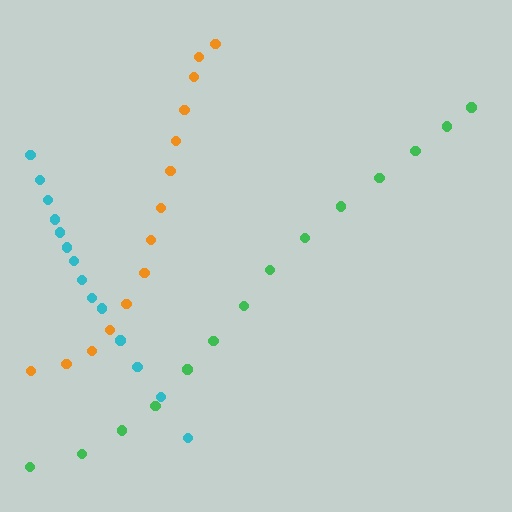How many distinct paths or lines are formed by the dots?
There are 3 distinct paths.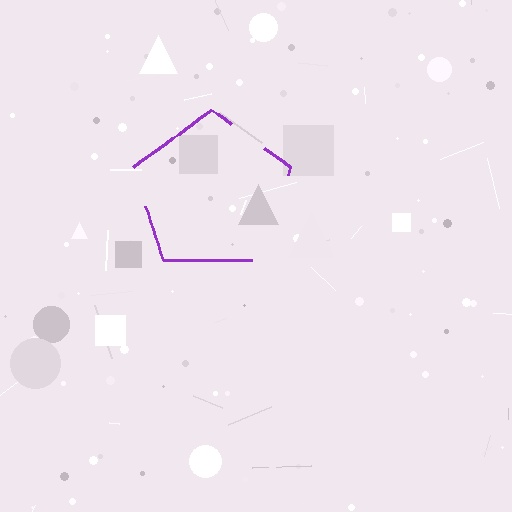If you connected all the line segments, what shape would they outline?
They would outline a pentagon.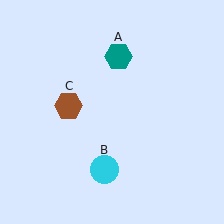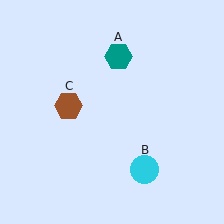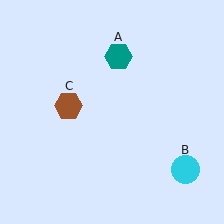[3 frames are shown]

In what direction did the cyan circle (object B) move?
The cyan circle (object B) moved right.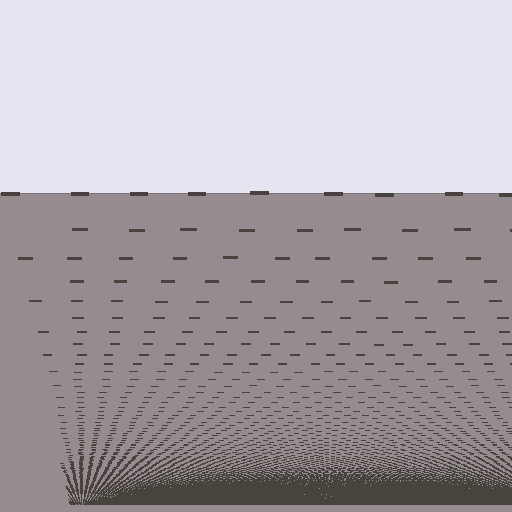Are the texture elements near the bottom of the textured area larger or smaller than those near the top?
Smaller. The gradient is inverted — elements near the bottom are smaller and denser.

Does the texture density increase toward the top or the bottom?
Density increases toward the bottom.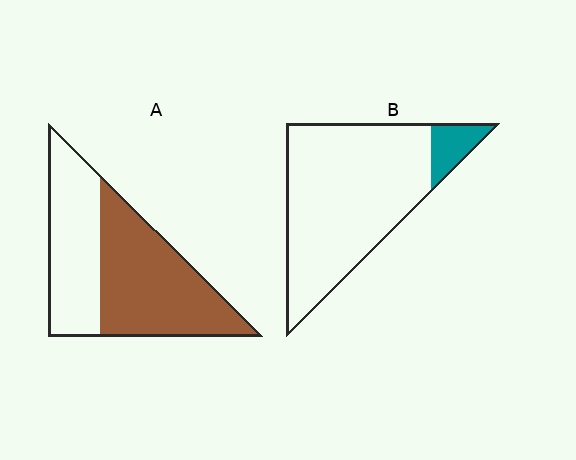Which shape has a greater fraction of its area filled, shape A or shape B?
Shape A.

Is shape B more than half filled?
No.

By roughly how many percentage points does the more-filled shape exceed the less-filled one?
By roughly 45 percentage points (A over B).